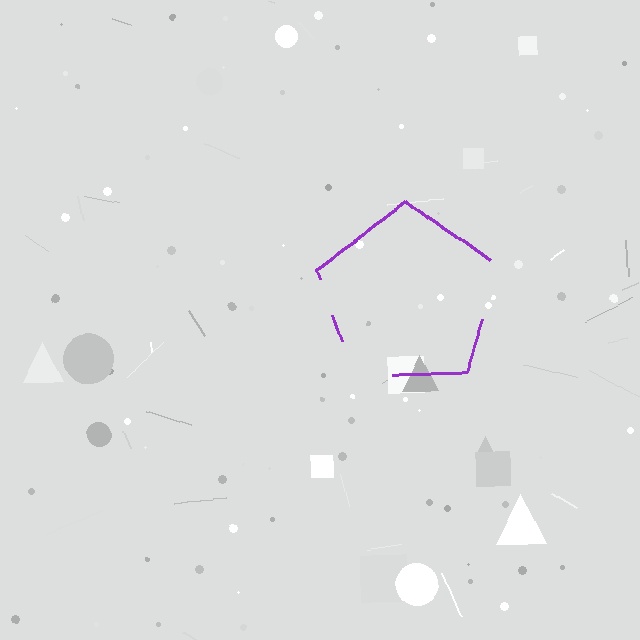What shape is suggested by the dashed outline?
The dashed outline suggests a pentagon.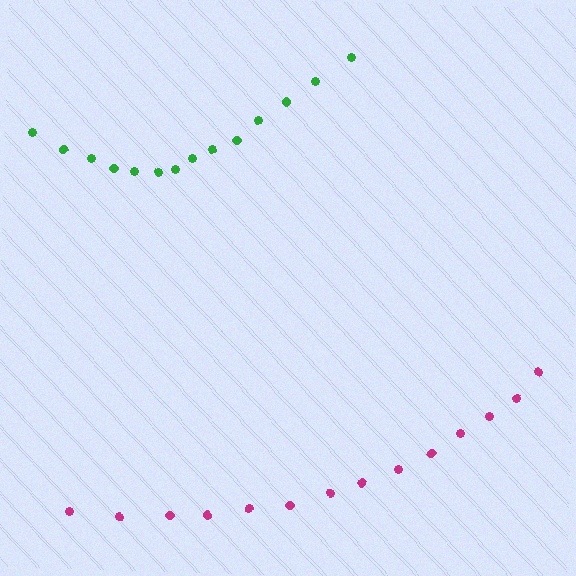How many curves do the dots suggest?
There are 2 distinct paths.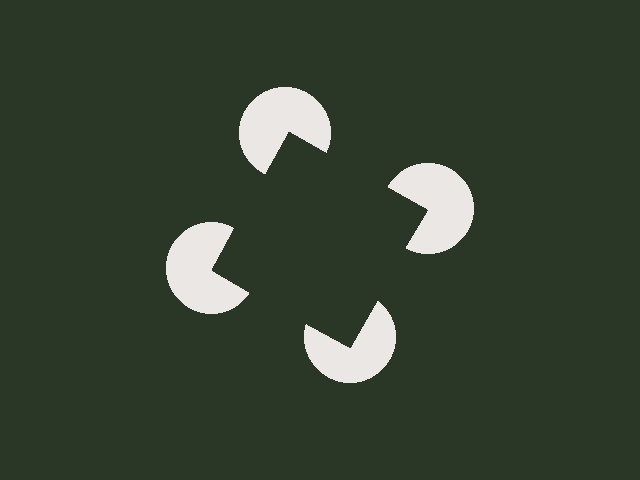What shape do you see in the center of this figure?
An illusory square — its edges are inferred from the aligned wedge cuts in the pac-man discs, not physically drawn.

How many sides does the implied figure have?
4 sides.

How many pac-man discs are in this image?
There are 4 — one at each vertex of the illusory square.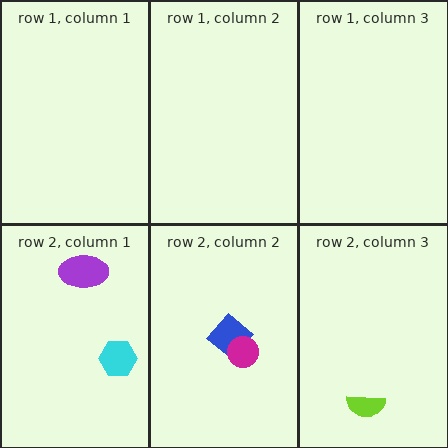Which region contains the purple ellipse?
The row 2, column 1 region.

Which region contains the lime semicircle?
The row 2, column 3 region.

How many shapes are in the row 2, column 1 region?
2.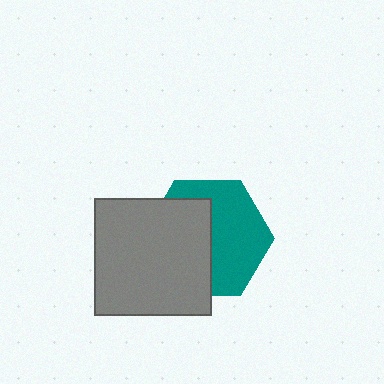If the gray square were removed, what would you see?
You would see the complete teal hexagon.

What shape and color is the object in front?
The object in front is a gray square.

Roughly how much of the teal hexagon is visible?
About half of it is visible (roughly 53%).